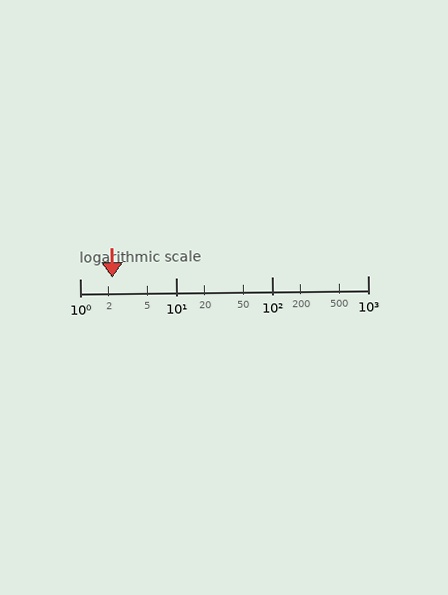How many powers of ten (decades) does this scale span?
The scale spans 3 decades, from 1 to 1000.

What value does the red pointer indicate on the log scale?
The pointer indicates approximately 2.2.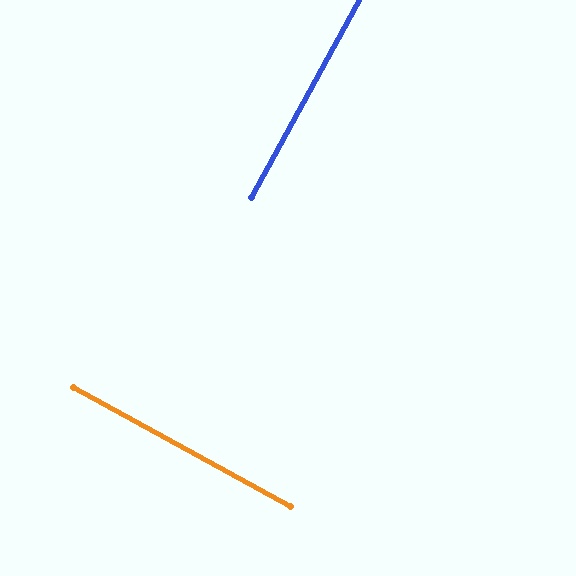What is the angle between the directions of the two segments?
Approximately 90 degrees.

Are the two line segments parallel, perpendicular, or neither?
Perpendicular — they meet at approximately 90°.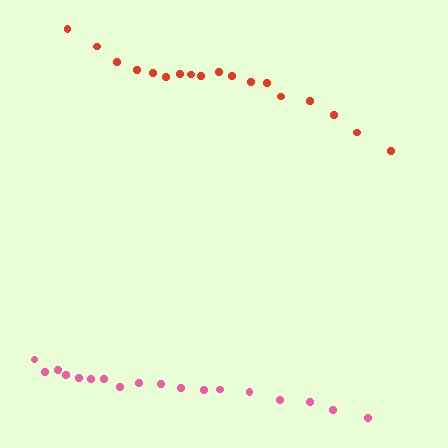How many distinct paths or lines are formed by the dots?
There are 2 distinct paths.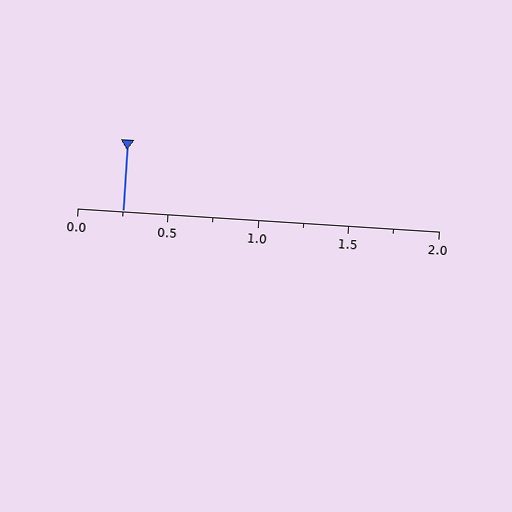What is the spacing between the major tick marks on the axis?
The major ticks are spaced 0.5 apart.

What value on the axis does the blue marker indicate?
The marker indicates approximately 0.25.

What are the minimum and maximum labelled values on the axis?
The axis runs from 0.0 to 2.0.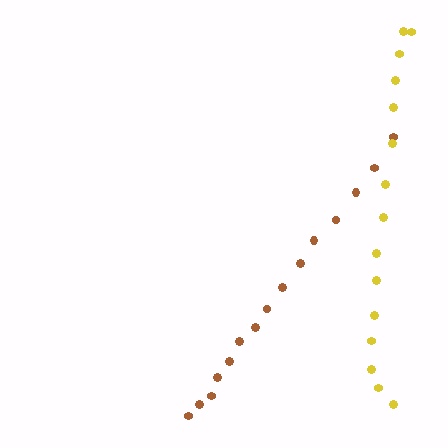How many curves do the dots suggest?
There are 2 distinct paths.